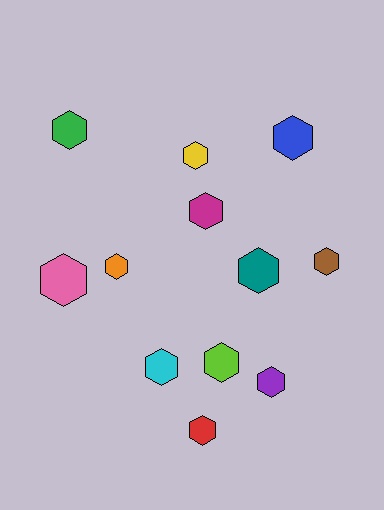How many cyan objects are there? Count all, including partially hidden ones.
There is 1 cyan object.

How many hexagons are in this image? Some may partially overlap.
There are 12 hexagons.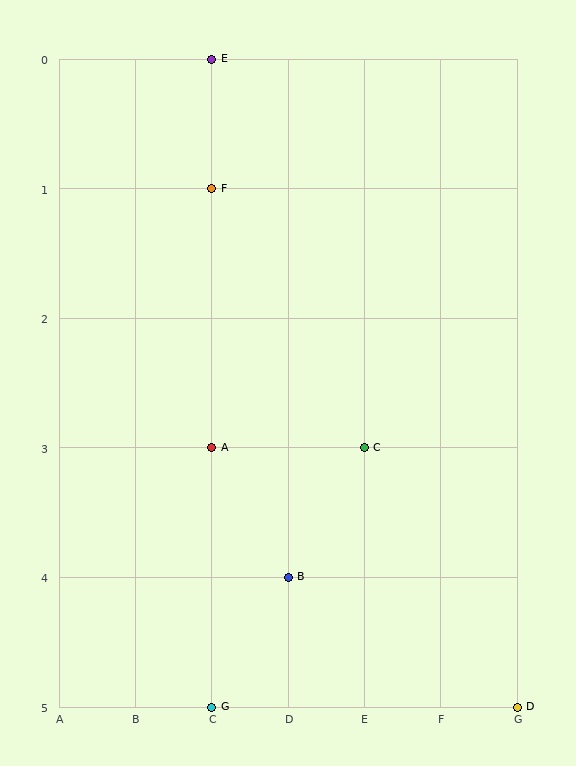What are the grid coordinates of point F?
Point F is at grid coordinates (C, 1).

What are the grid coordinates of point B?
Point B is at grid coordinates (D, 4).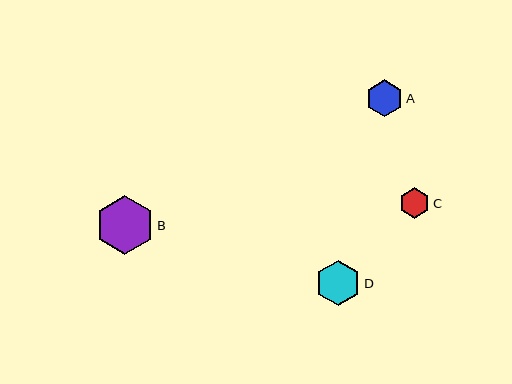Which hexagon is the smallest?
Hexagon C is the smallest with a size of approximately 31 pixels.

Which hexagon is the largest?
Hexagon B is the largest with a size of approximately 59 pixels.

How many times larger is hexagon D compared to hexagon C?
Hexagon D is approximately 1.5 times the size of hexagon C.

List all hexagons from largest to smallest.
From largest to smallest: B, D, A, C.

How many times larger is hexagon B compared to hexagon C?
Hexagon B is approximately 1.9 times the size of hexagon C.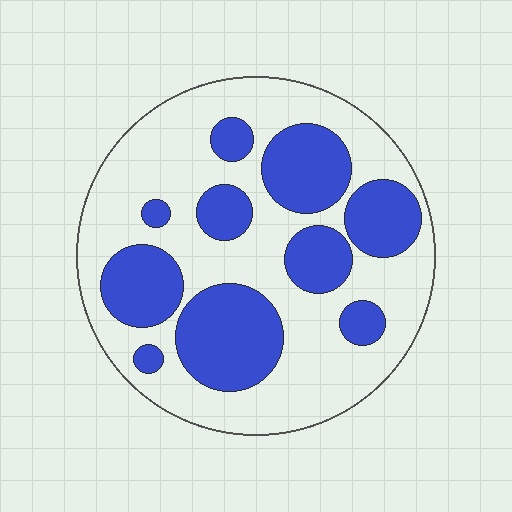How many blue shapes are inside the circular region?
10.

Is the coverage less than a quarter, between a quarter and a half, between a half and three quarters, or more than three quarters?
Between a quarter and a half.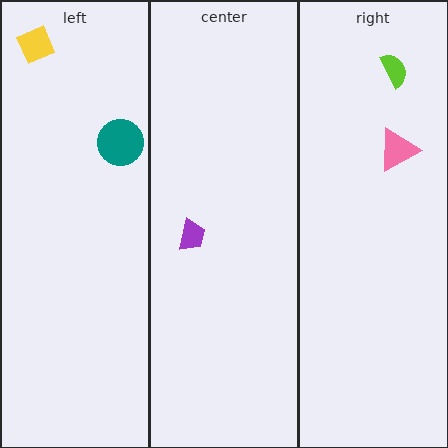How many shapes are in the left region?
2.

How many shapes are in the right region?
2.